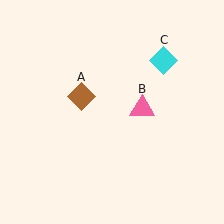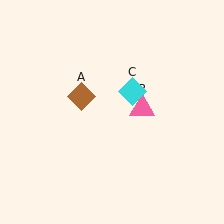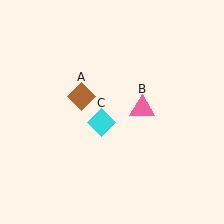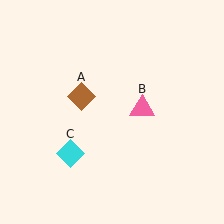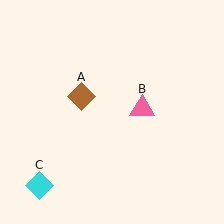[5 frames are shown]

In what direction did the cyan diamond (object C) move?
The cyan diamond (object C) moved down and to the left.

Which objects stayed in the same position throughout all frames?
Brown diamond (object A) and pink triangle (object B) remained stationary.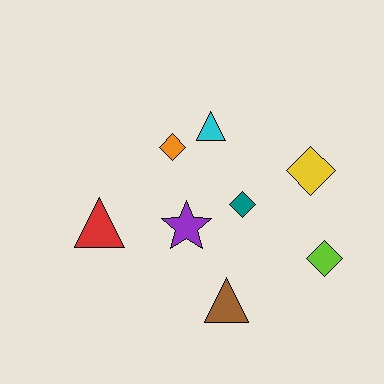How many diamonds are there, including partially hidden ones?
There are 4 diamonds.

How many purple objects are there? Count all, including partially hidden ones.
There is 1 purple object.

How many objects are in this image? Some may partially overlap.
There are 8 objects.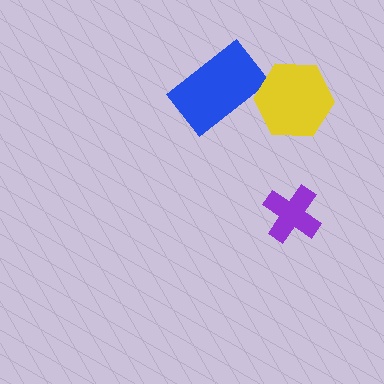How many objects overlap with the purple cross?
0 objects overlap with the purple cross.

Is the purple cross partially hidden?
No, no other shape covers it.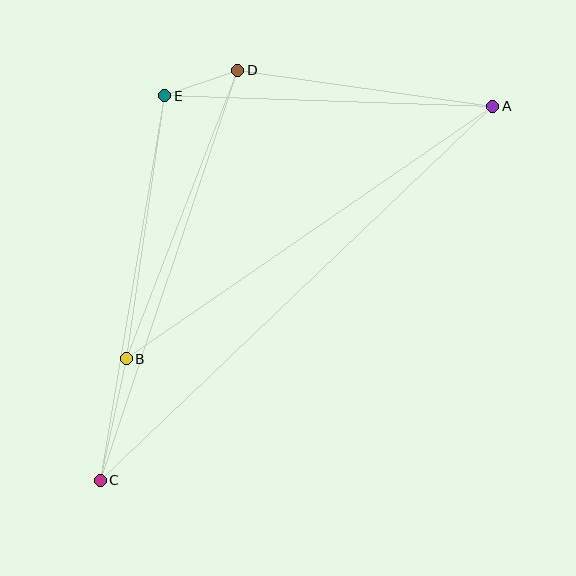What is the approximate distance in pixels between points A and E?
The distance between A and E is approximately 328 pixels.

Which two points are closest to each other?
Points D and E are closest to each other.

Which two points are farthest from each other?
Points A and C are farthest from each other.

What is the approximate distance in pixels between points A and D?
The distance between A and D is approximately 258 pixels.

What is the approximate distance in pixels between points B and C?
The distance between B and C is approximately 124 pixels.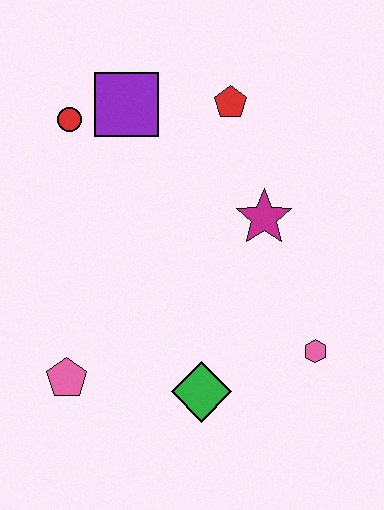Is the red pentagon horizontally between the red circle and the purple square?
No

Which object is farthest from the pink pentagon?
The red pentagon is farthest from the pink pentagon.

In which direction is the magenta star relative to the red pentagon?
The magenta star is below the red pentagon.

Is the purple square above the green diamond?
Yes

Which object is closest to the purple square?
The red circle is closest to the purple square.